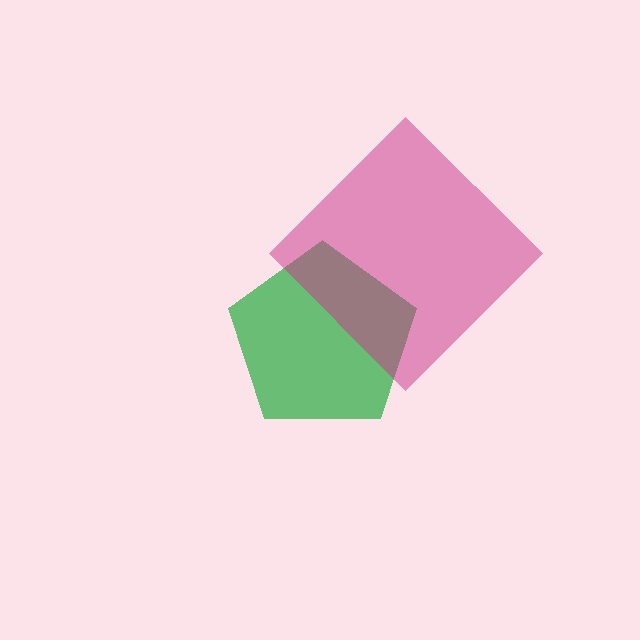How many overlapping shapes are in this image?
There are 2 overlapping shapes in the image.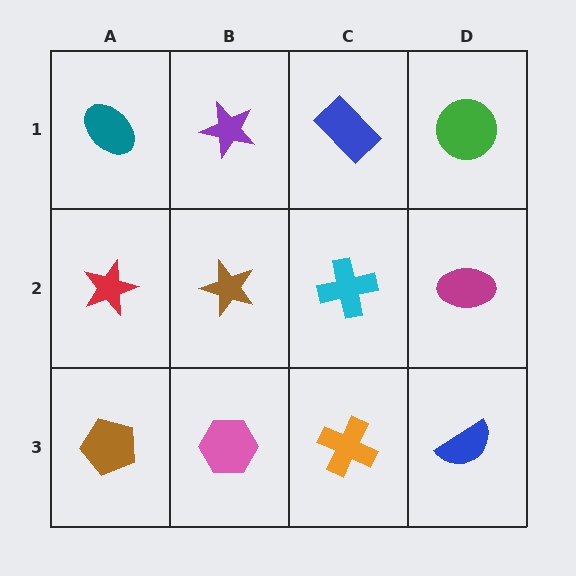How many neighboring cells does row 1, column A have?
2.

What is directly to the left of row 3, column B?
A brown pentagon.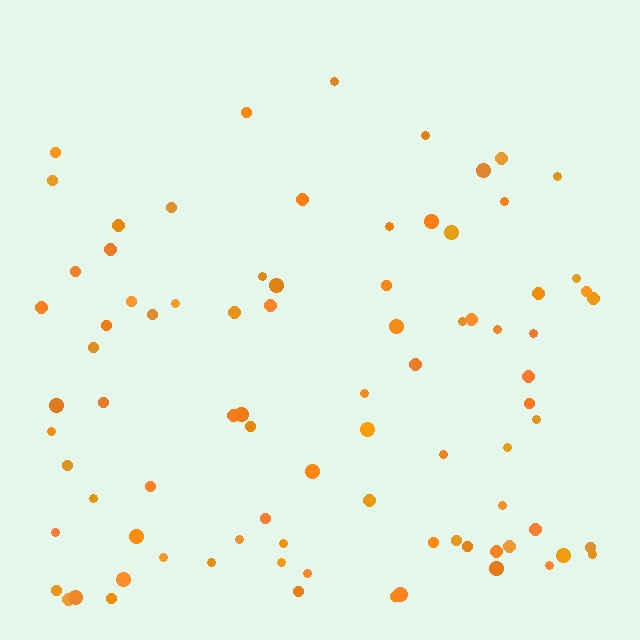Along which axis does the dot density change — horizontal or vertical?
Vertical.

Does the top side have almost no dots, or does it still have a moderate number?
Still a moderate number, just noticeably fewer than the bottom.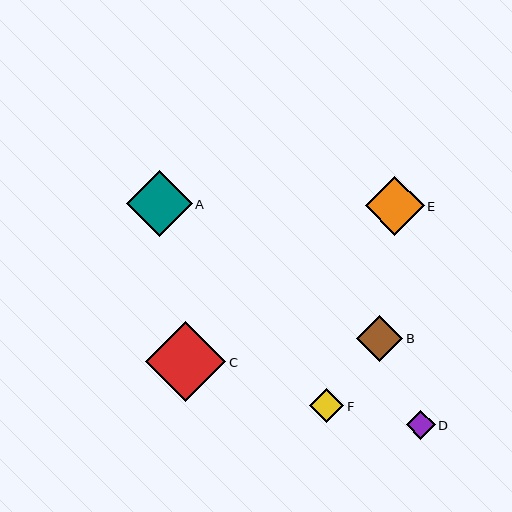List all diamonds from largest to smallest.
From largest to smallest: C, A, E, B, F, D.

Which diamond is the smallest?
Diamond D is the smallest with a size of approximately 29 pixels.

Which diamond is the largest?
Diamond C is the largest with a size of approximately 80 pixels.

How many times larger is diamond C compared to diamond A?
Diamond C is approximately 1.2 times the size of diamond A.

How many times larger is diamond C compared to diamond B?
Diamond C is approximately 1.7 times the size of diamond B.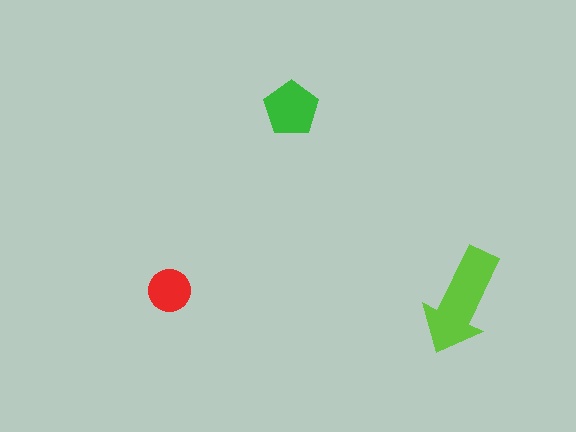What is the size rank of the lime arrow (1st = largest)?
1st.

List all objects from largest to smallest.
The lime arrow, the green pentagon, the red circle.